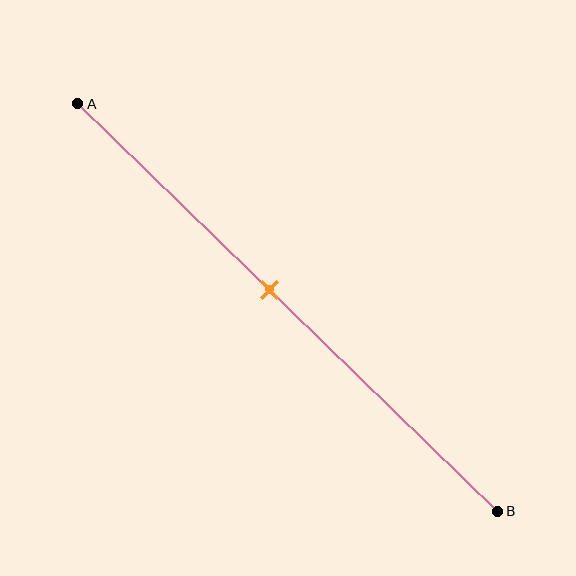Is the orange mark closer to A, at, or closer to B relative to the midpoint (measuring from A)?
The orange mark is closer to point A than the midpoint of segment AB.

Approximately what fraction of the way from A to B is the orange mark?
The orange mark is approximately 45% of the way from A to B.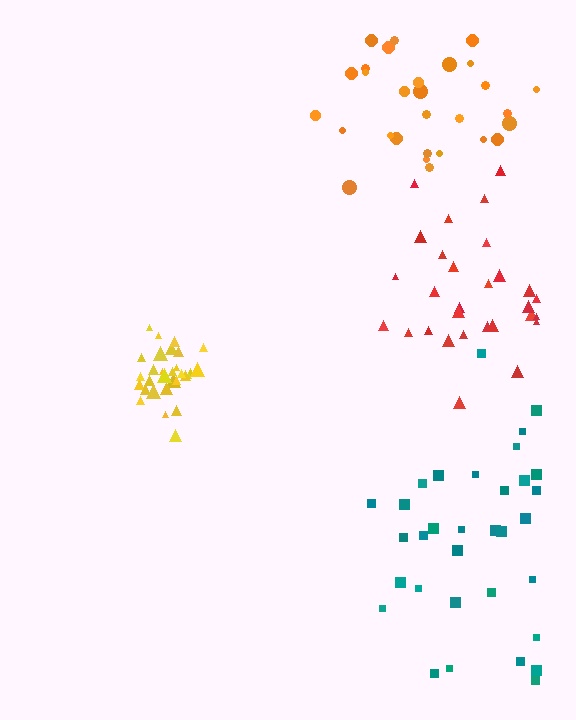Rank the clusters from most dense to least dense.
yellow, orange, red, teal.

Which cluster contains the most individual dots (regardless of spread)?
Teal (33).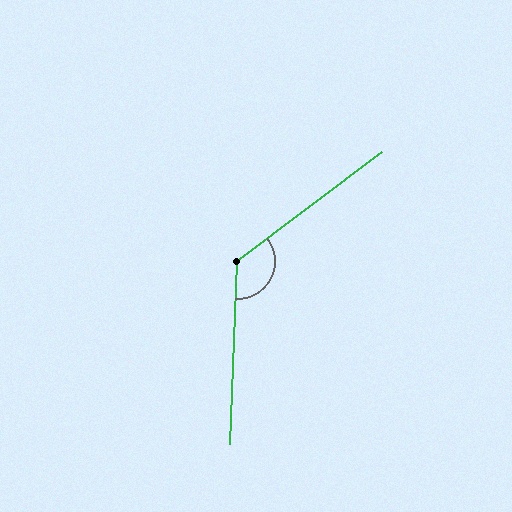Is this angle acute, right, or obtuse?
It is obtuse.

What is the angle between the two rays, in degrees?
Approximately 129 degrees.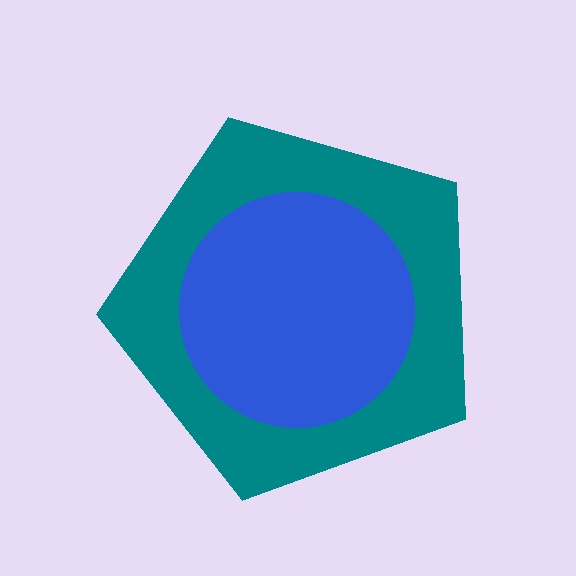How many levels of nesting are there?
2.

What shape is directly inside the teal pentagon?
The blue circle.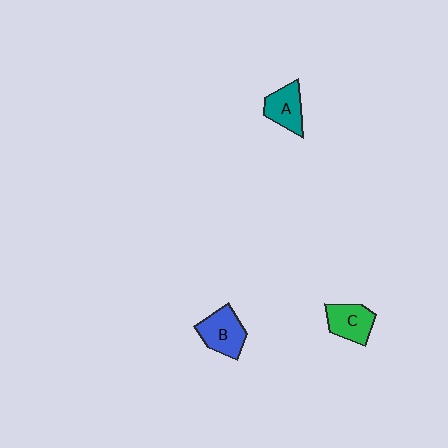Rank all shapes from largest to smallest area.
From largest to smallest: B (blue), C (green), A (teal).